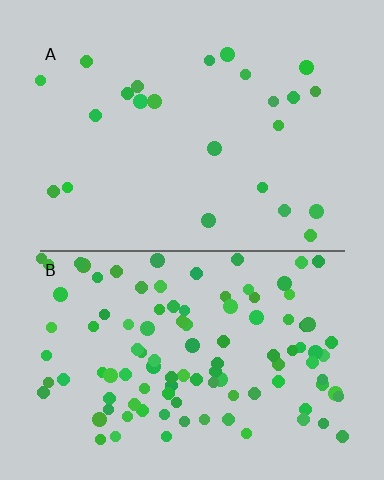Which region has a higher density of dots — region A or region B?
B (the bottom).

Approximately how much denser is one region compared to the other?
Approximately 4.4× — region B over region A.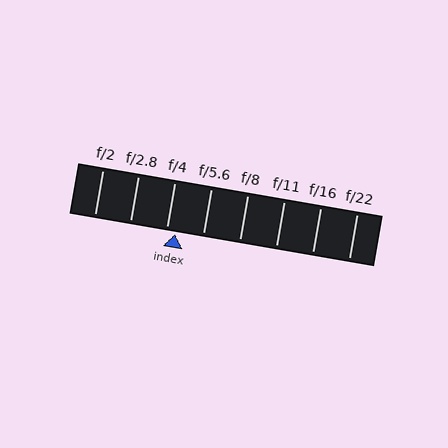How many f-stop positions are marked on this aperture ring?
There are 8 f-stop positions marked.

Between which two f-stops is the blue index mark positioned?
The index mark is between f/4 and f/5.6.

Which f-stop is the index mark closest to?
The index mark is closest to f/4.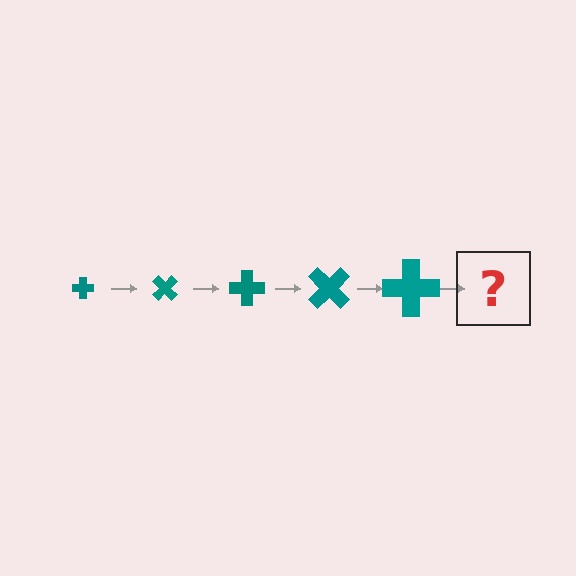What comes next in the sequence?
The next element should be a cross, larger than the previous one and rotated 225 degrees from the start.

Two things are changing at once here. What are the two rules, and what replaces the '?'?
The two rules are that the cross grows larger each step and it rotates 45 degrees each step. The '?' should be a cross, larger than the previous one and rotated 225 degrees from the start.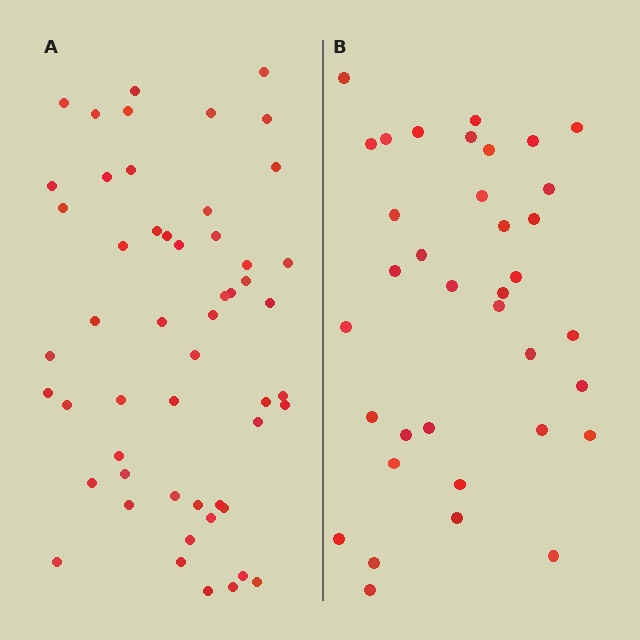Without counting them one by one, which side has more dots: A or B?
Region A (the left region) has more dots.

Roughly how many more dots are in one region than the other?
Region A has approximately 15 more dots than region B.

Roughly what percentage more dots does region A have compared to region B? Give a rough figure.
About 45% more.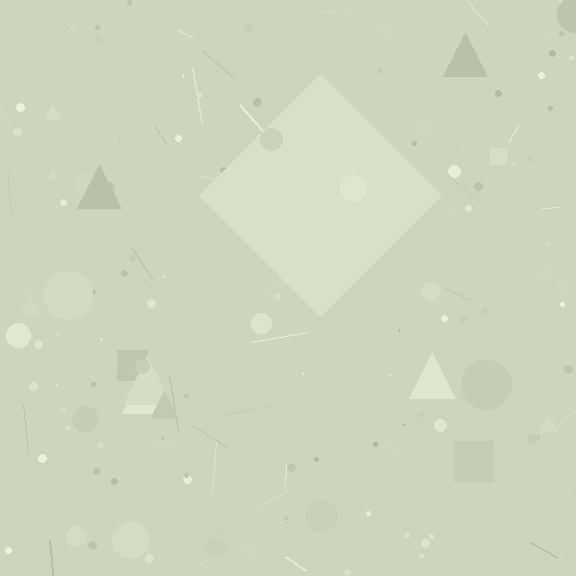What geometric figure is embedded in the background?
A diamond is embedded in the background.